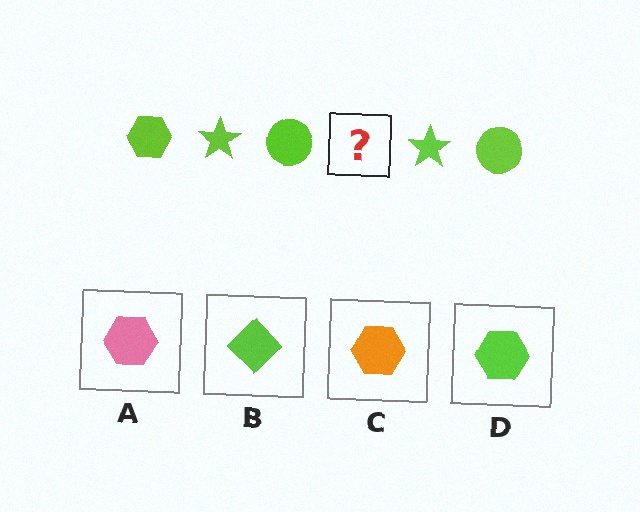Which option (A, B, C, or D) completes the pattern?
D.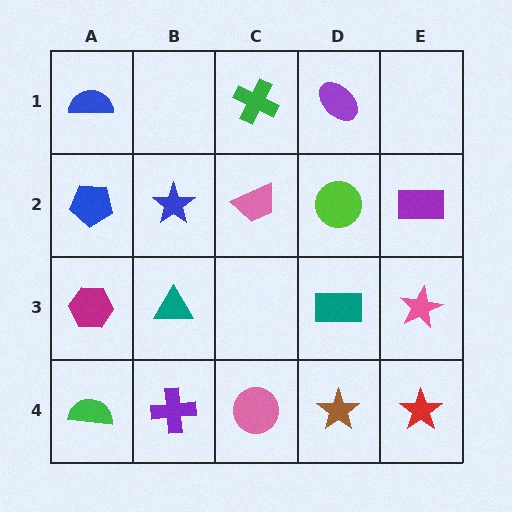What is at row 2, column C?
A pink trapezoid.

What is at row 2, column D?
A lime circle.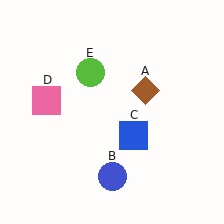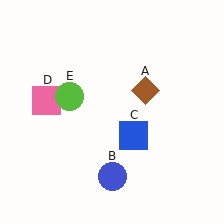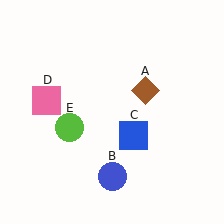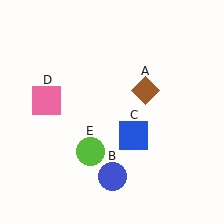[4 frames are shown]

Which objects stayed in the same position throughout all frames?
Brown diamond (object A) and blue circle (object B) and blue square (object C) and pink square (object D) remained stationary.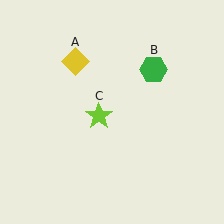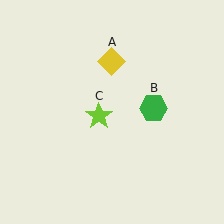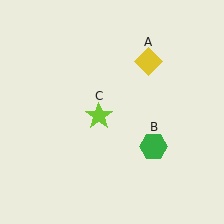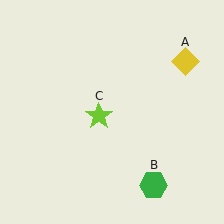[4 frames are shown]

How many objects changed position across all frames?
2 objects changed position: yellow diamond (object A), green hexagon (object B).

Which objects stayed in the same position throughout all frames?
Lime star (object C) remained stationary.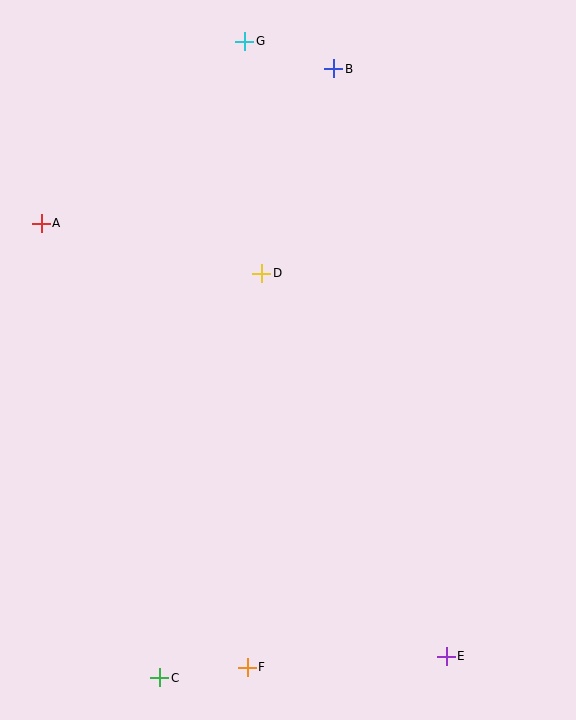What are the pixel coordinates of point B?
Point B is at (334, 69).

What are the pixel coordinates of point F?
Point F is at (247, 667).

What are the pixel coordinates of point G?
Point G is at (245, 41).